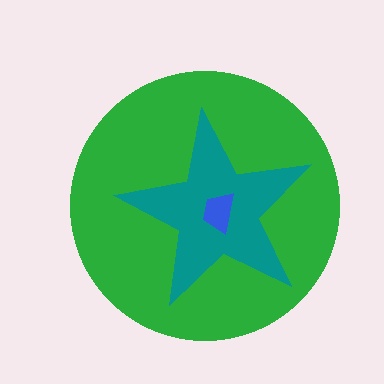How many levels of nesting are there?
3.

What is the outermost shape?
The green circle.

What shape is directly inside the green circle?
The teal star.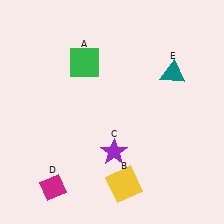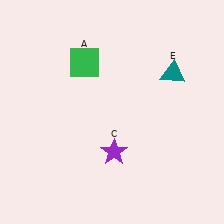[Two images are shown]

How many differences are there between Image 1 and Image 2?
There are 2 differences between the two images.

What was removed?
The yellow square (B), the magenta diamond (D) were removed in Image 2.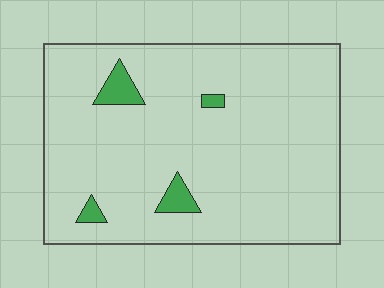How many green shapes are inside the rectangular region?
4.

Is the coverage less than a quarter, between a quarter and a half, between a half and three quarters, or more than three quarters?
Less than a quarter.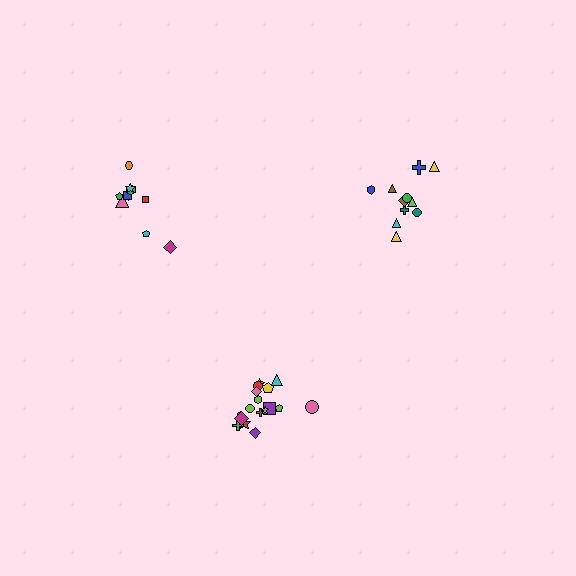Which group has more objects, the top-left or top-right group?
The top-right group.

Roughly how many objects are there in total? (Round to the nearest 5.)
Roughly 40 objects in total.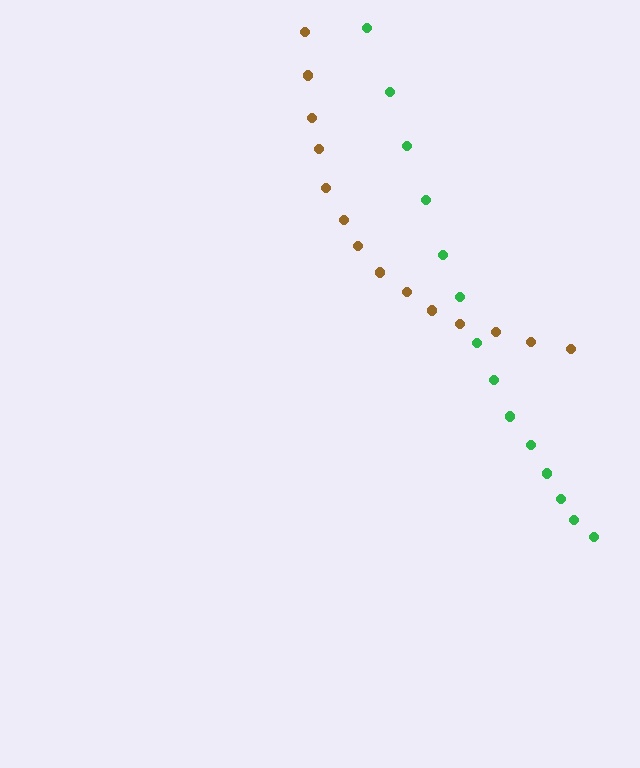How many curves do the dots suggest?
There are 2 distinct paths.